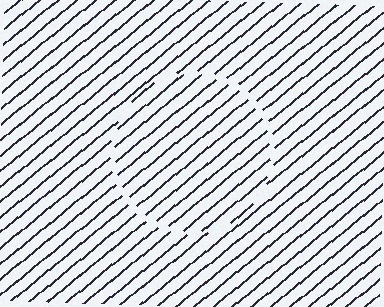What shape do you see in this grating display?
An illusory circle. The interior of the shape contains the same grating, shifted by half a period — the contour is defined by the phase discontinuity where line-ends from the inner and outer gratings abut.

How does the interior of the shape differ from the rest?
The interior of the shape contains the same grating, shifted by half a period — the contour is defined by the phase discontinuity where line-ends from the inner and outer gratings abut.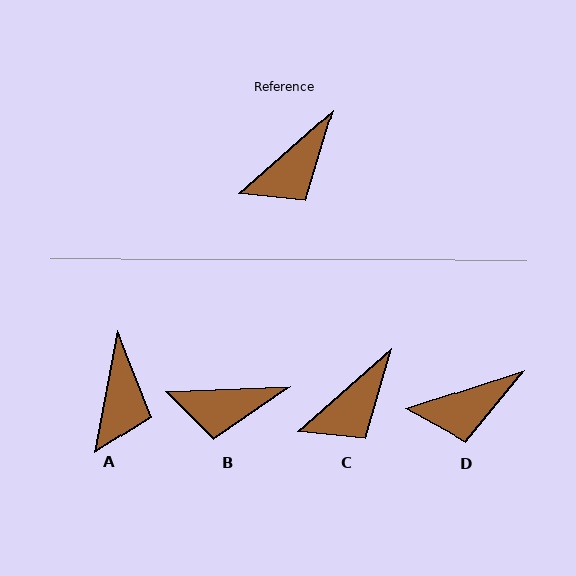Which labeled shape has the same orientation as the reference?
C.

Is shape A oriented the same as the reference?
No, it is off by about 38 degrees.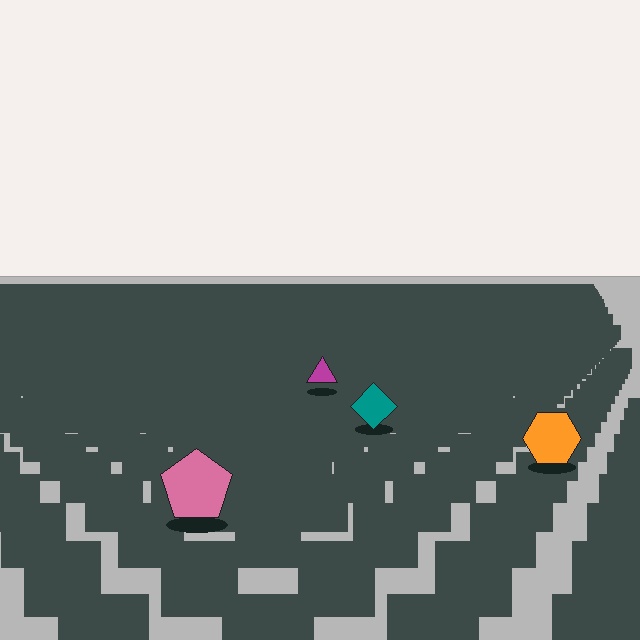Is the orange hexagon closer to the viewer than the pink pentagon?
No. The pink pentagon is closer — you can tell from the texture gradient: the ground texture is coarser near it.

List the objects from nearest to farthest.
From nearest to farthest: the pink pentagon, the orange hexagon, the teal diamond, the magenta triangle.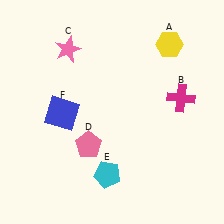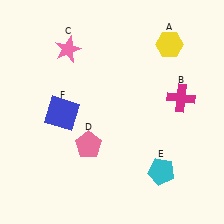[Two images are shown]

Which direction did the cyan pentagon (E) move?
The cyan pentagon (E) moved right.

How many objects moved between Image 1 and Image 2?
1 object moved between the two images.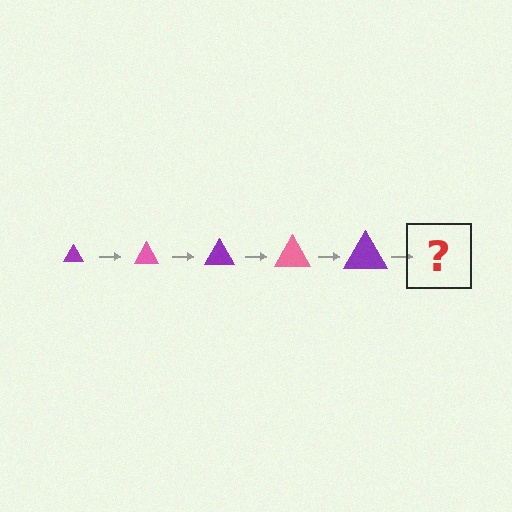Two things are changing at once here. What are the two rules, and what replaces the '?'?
The two rules are that the triangle grows larger each step and the color cycles through purple and pink. The '?' should be a pink triangle, larger than the previous one.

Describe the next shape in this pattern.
It should be a pink triangle, larger than the previous one.